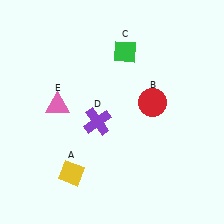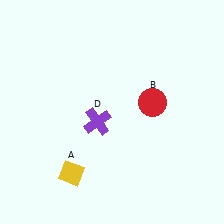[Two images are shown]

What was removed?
The green diamond (C), the pink triangle (E) were removed in Image 2.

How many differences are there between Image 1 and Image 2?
There are 2 differences between the two images.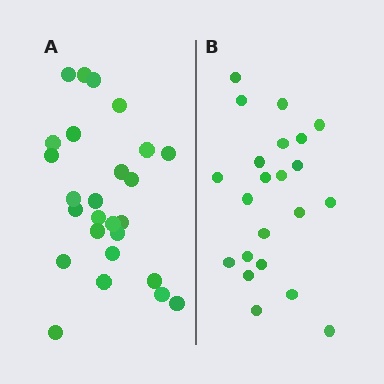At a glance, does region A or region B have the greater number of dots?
Region A (the left region) has more dots.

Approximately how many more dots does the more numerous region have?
Region A has about 4 more dots than region B.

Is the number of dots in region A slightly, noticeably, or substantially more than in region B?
Region A has only slightly more — the two regions are fairly close. The ratio is roughly 1.2 to 1.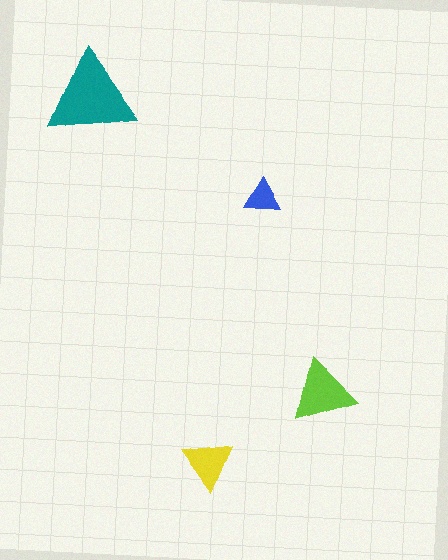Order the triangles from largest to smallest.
the teal one, the lime one, the yellow one, the blue one.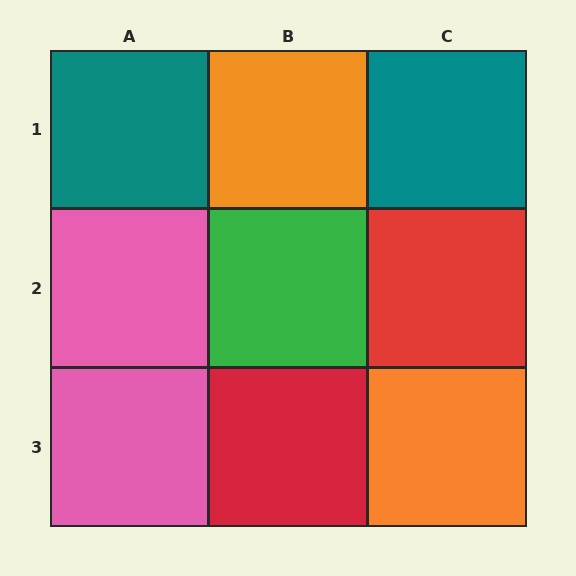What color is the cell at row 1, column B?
Orange.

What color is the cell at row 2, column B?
Green.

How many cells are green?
1 cell is green.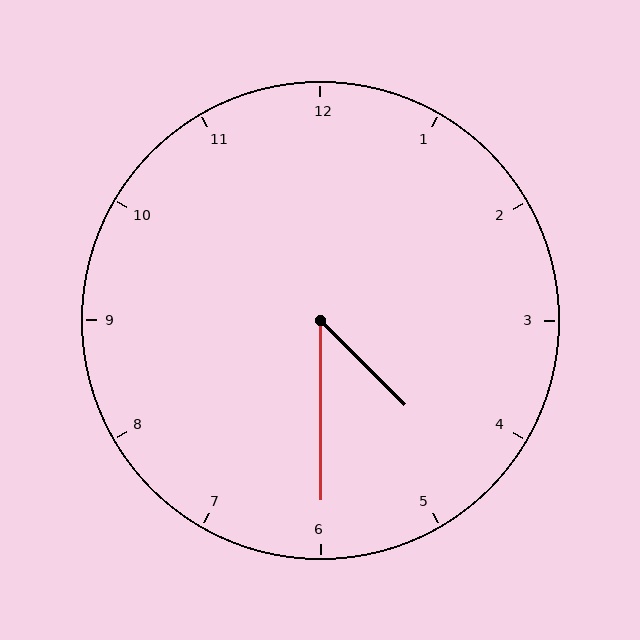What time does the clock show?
4:30.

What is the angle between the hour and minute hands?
Approximately 45 degrees.